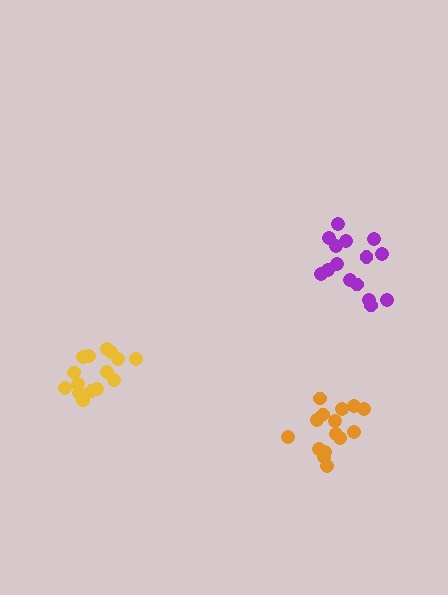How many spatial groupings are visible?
There are 3 spatial groupings.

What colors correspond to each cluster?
The clusters are colored: purple, yellow, orange.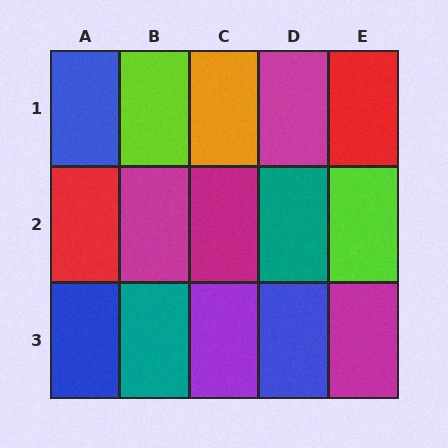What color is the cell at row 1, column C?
Orange.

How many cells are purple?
1 cell is purple.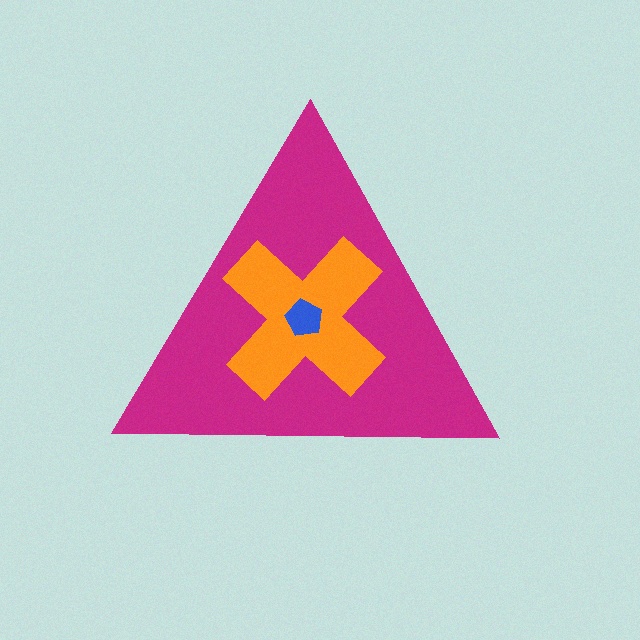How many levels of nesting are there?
3.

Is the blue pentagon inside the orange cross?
Yes.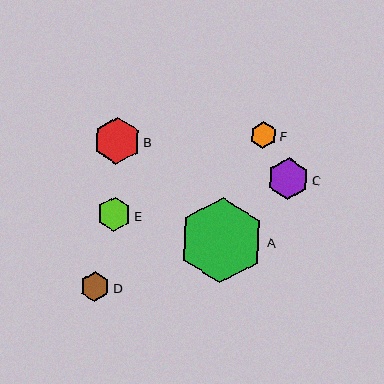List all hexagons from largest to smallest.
From largest to smallest: A, B, C, E, D, F.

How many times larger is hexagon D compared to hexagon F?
Hexagon D is approximately 1.1 times the size of hexagon F.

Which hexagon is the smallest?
Hexagon F is the smallest with a size of approximately 27 pixels.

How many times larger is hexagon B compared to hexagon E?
Hexagon B is approximately 1.4 times the size of hexagon E.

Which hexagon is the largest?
Hexagon A is the largest with a size of approximately 86 pixels.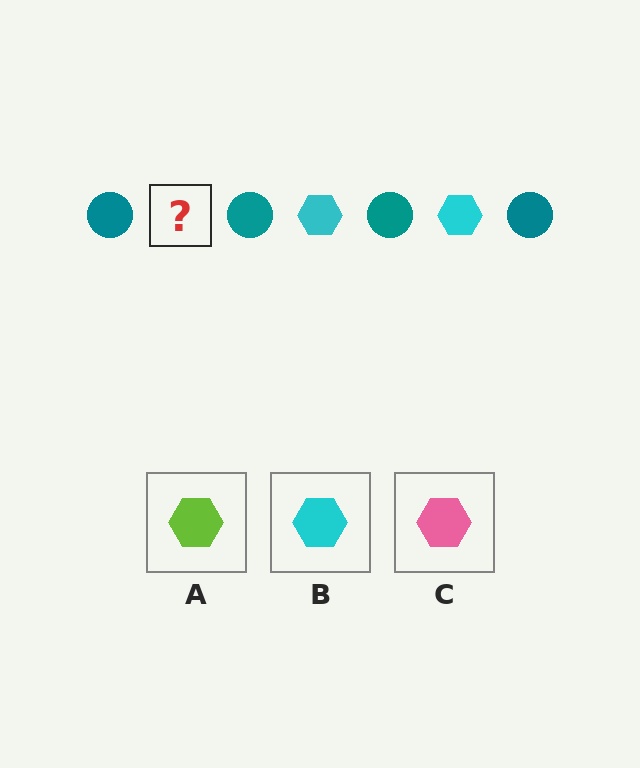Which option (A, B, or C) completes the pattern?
B.